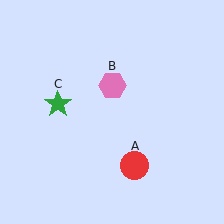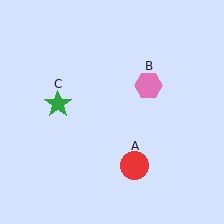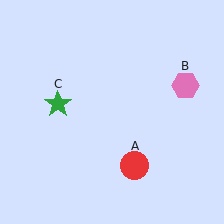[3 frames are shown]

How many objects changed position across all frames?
1 object changed position: pink hexagon (object B).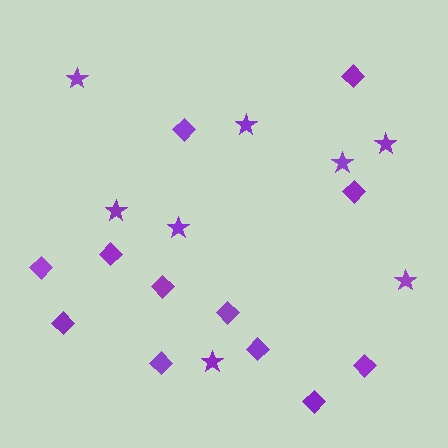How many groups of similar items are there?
There are 2 groups: one group of diamonds (12) and one group of stars (8).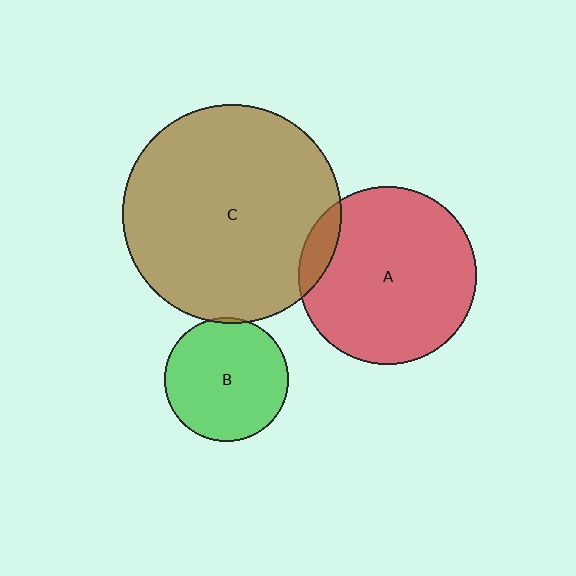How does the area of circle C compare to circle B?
Approximately 3.1 times.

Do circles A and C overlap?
Yes.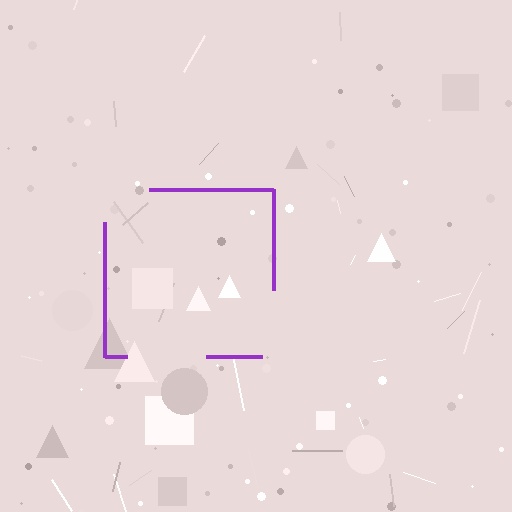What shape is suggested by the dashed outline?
The dashed outline suggests a square.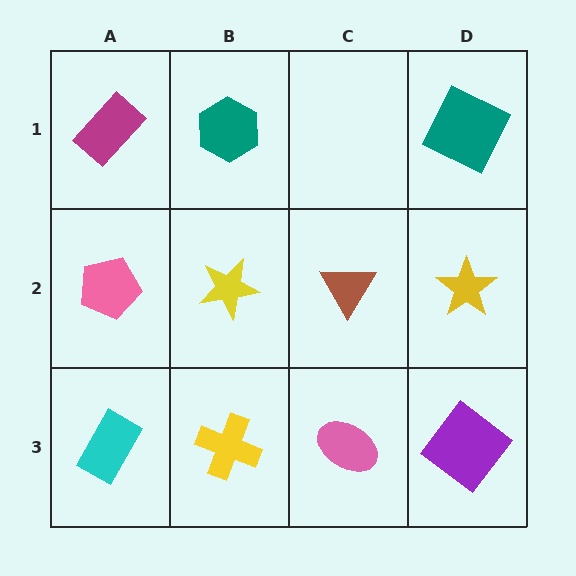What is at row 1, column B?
A teal hexagon.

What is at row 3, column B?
A yellow cross.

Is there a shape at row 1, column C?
No, that cell is empty.